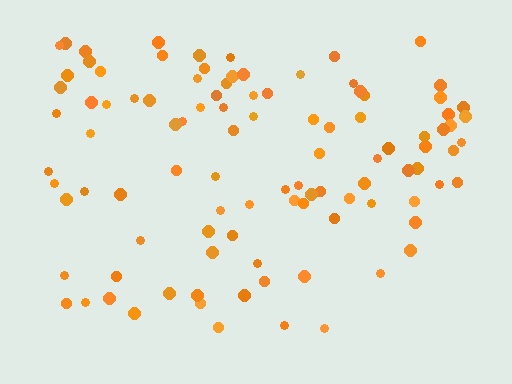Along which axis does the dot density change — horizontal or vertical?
Vertical.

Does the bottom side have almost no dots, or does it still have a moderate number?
Still a moderate number, just noticeably fewer than the top.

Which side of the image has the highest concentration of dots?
The top.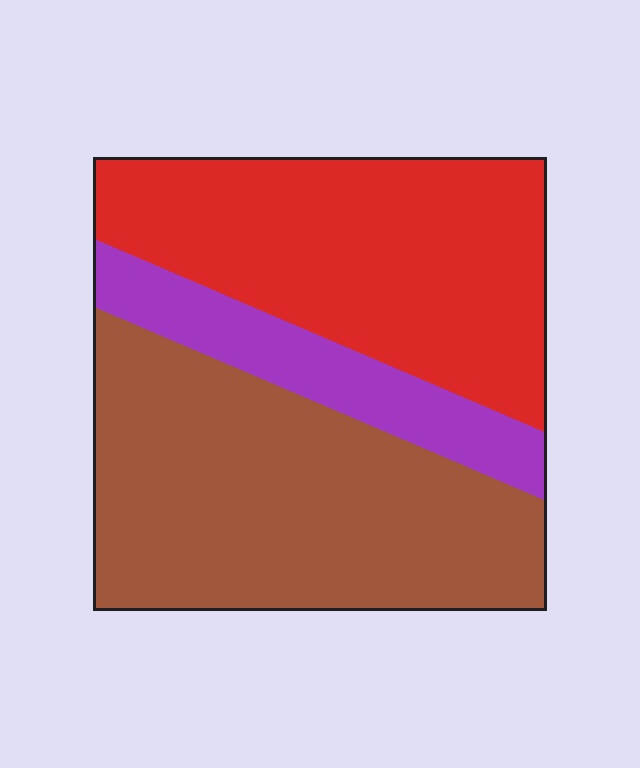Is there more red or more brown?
Brown.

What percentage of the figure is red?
Red covers 39% of the figure.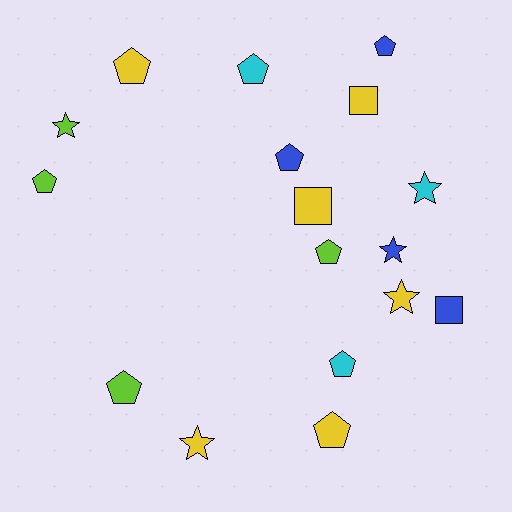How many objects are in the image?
There are 17 objects.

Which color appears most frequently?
Yellow, with 6 objects.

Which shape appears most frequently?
Pentagon, with 9 objects.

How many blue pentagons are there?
There are 2 blue pentagons.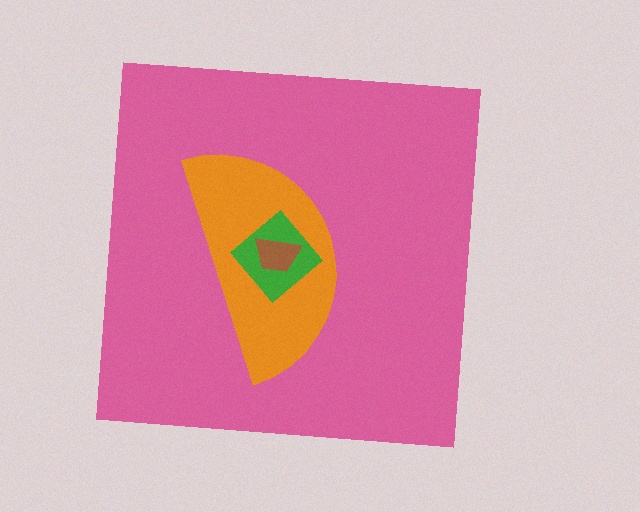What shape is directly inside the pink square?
The orange semicircle.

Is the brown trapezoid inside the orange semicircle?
Yes.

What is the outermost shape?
The pink square.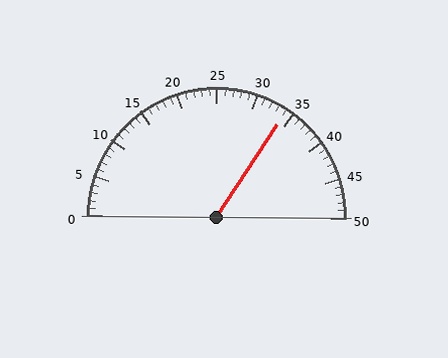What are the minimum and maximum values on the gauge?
The gauge ranges from 0 to 50.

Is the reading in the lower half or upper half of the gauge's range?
The reading is in the upper half of the range (0 to 50).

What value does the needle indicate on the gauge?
The needle indicates approximately 34.